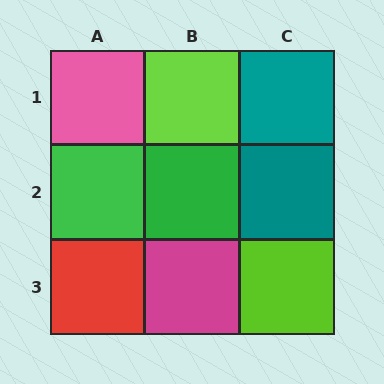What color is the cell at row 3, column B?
Magenta.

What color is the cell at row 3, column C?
Lime.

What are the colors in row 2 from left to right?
Green, green, teal.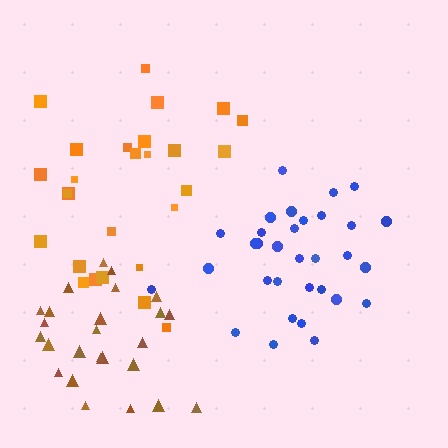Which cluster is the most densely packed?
Blue.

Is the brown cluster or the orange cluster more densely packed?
Brown.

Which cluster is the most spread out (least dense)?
Orange.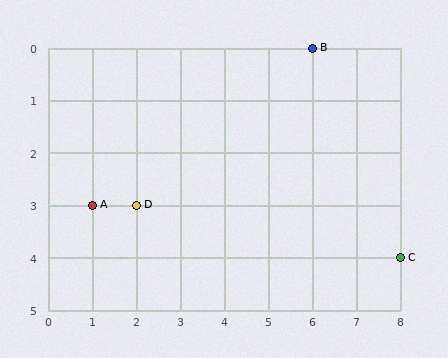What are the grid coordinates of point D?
Point D is at grid coordinates (2, 3).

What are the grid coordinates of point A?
Point A is at grid coordinates (1, 3).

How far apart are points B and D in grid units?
Points B and D are 4 columns and 3 rows apart (about 5.0 grid units diagonally).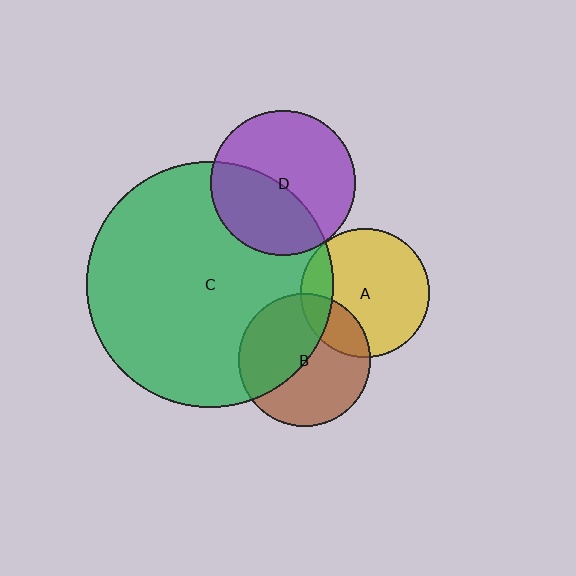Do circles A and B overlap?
Yes.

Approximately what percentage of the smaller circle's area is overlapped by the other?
Approximately 20%.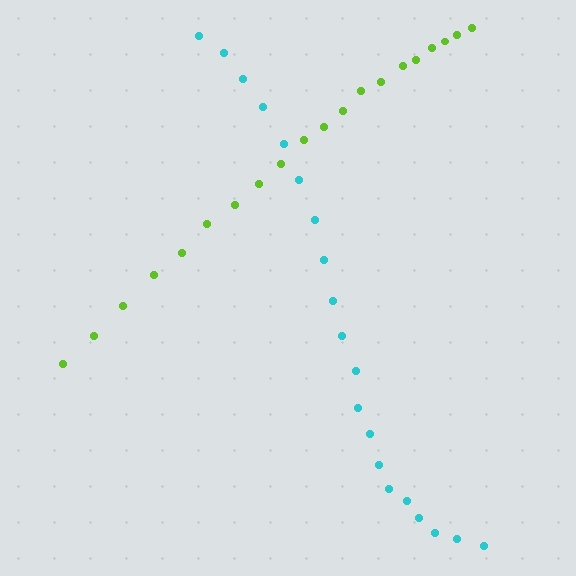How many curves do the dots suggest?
There are 2 distinct paths.